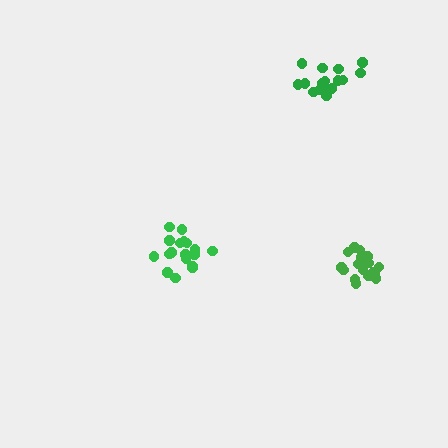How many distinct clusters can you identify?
There are 3 distinct clusters.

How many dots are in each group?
Group 1: 16 dots, Group 2: 18 dots, Group 3: 18 dots (52 total).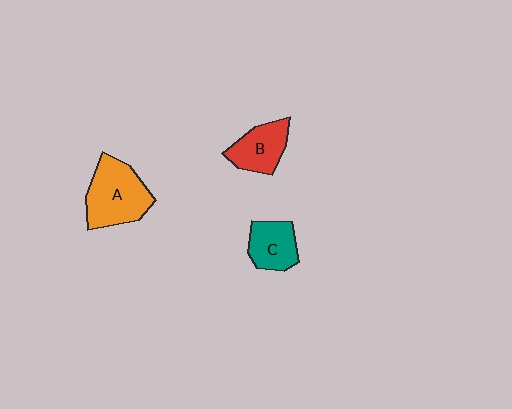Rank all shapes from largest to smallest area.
From largest to smallest: A (orange), B (red), C (teal).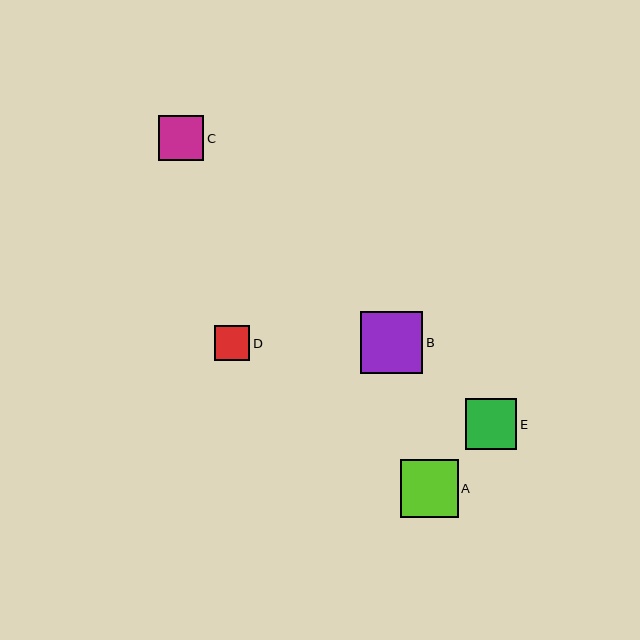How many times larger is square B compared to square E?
Square B is approximately 1.2 times the size of square E.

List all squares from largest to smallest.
From largest to smallest: B, A, E, C, D.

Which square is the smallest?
Square D is the smallest with a size of approximately 35 pixels.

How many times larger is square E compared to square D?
Square E is approximately 1.4 times the size of square D.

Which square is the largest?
Square B is the largest with a size of approximately 62 pixels.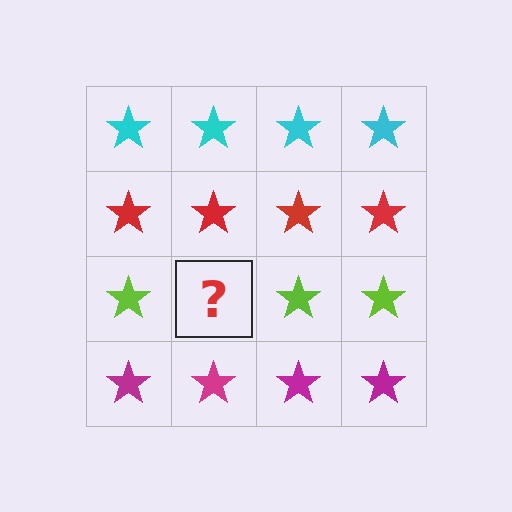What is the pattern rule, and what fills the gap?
The rule is that each row has a consistent color. The gap should be filled with a lime star.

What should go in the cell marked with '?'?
The missing cell should contain a lime star.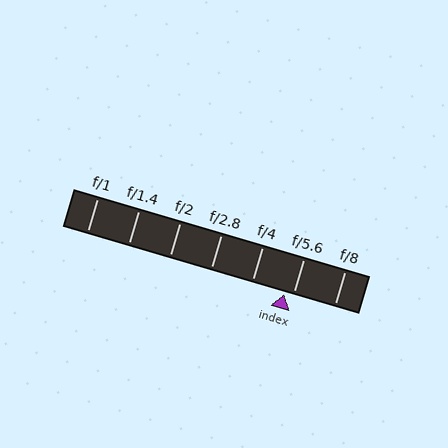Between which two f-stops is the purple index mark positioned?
The index mark is between f/4 and f/5.6.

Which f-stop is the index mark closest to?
The index mark is closest to f/5.6.